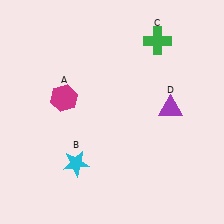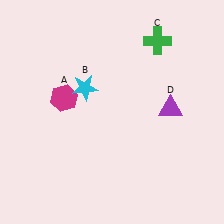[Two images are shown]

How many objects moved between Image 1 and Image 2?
1 object moved between the two images.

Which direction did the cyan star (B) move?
The cyan star (B) moved up.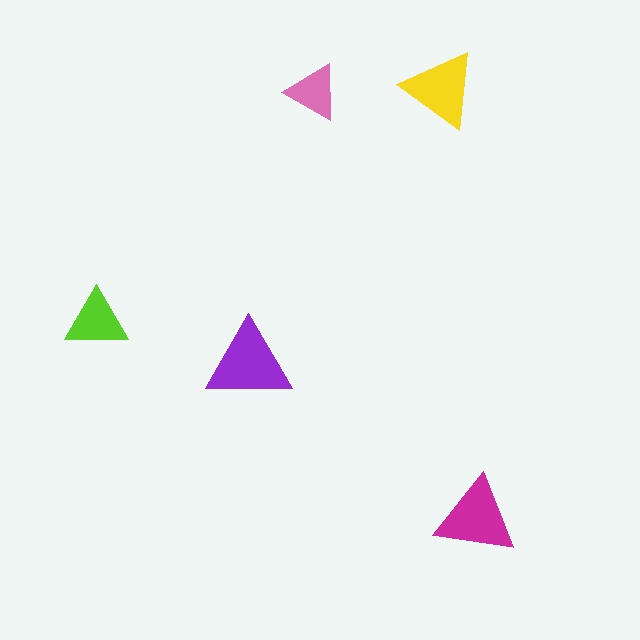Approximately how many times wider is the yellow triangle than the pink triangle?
About 1.5 times wider.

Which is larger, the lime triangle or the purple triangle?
The purple one.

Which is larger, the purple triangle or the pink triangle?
The purple one.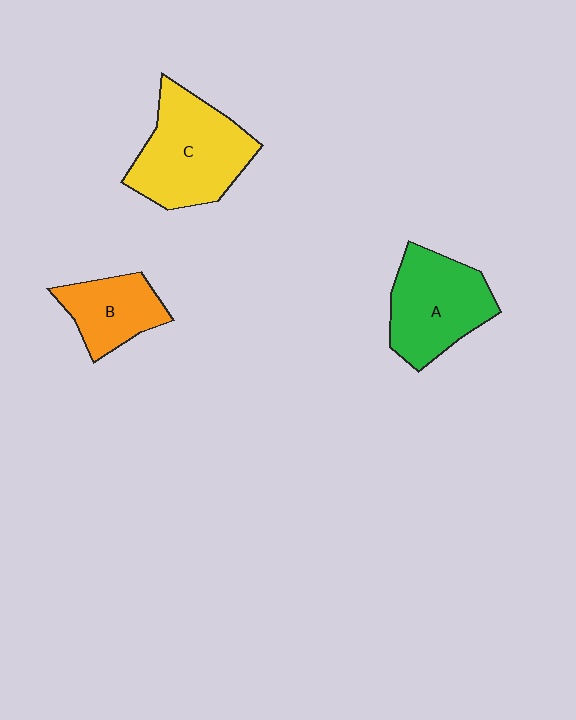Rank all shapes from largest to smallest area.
From largest to smallest: C (yellow), A (green), B (orange).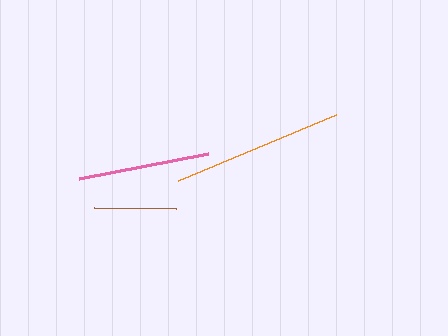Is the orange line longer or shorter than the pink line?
The orange line is longer than the pink line.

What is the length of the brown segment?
The brown segment is approximately 82 pixels long.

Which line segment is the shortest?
The brown line is the shortest at approximately 82 pixels.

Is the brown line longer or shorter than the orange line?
The orange line is longer than the brown line.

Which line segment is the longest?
The orange line is the longest at approximately 170 pixels.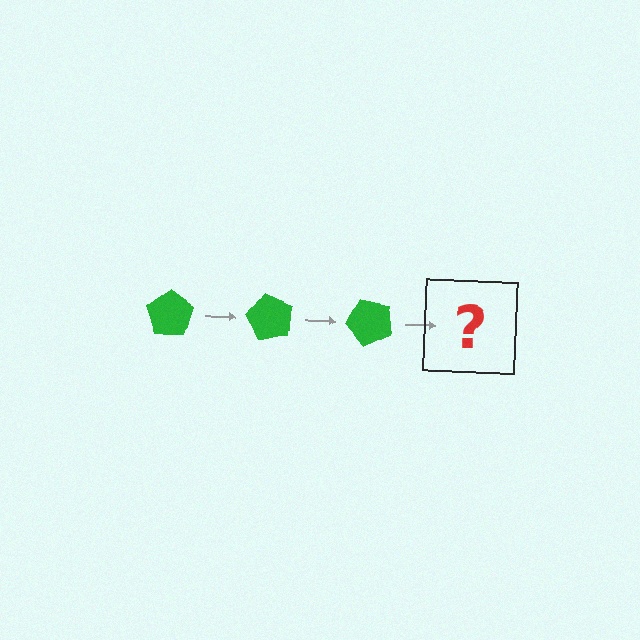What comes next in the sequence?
The next element should be a green pentagon rotated 180 degrees.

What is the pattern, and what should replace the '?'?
The pattern is that the pentagon rotates 60 degrees each step. The '?' should be a green pentagon rotated 180 degrees.